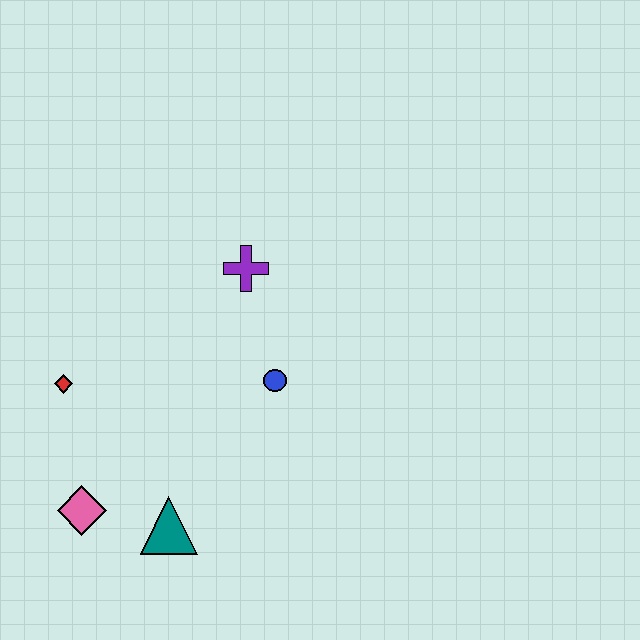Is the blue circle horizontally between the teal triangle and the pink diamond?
No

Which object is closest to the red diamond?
The pink diamond is closest to the red diamond.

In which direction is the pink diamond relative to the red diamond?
The pink diamond is below the red diamond.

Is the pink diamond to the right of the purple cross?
No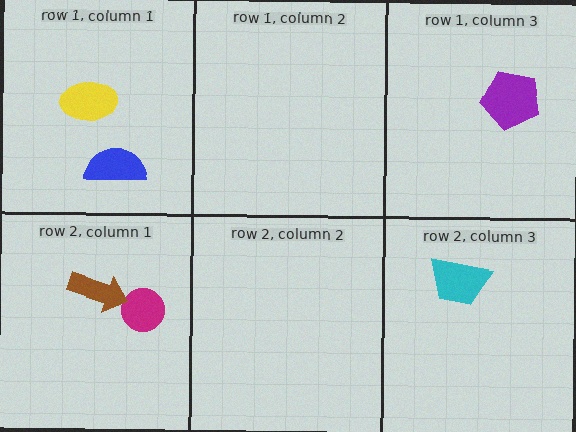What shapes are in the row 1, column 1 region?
The yellow ellipse, the blue semicircle.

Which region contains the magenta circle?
The row 2, column 1 region.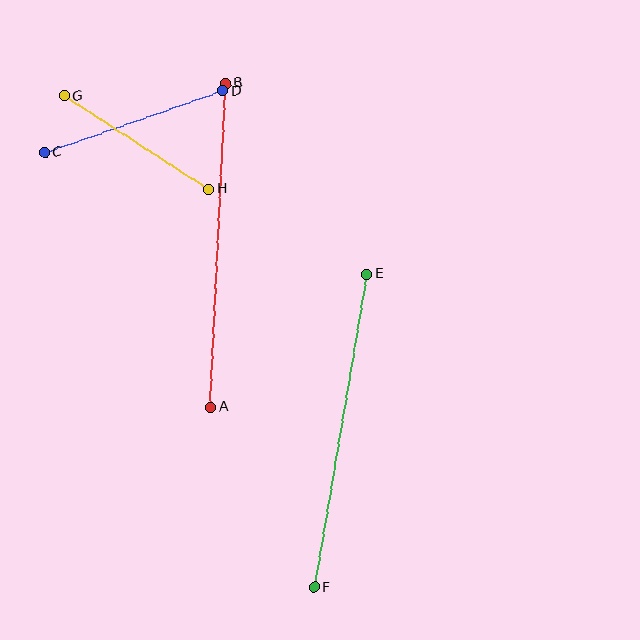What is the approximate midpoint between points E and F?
The midpoint is at approximately (341, 431) pixels.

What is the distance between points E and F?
The distance is approximately 318 pixels.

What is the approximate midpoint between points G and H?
The midpoint is at approximately (136, 143) pixels.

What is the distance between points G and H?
The distance is approximately 172 pixels.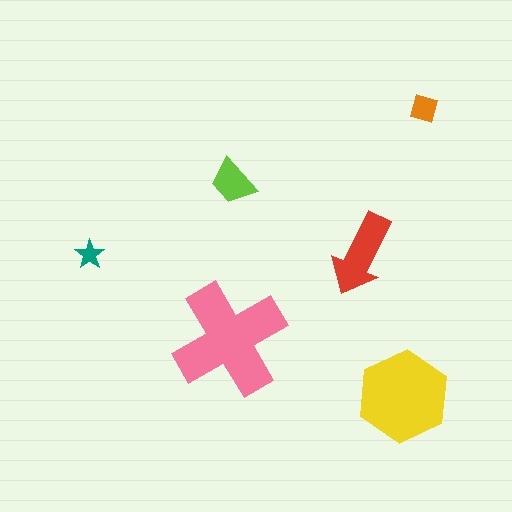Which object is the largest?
The pink cross.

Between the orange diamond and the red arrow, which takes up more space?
The red arrow.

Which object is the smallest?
The teal star.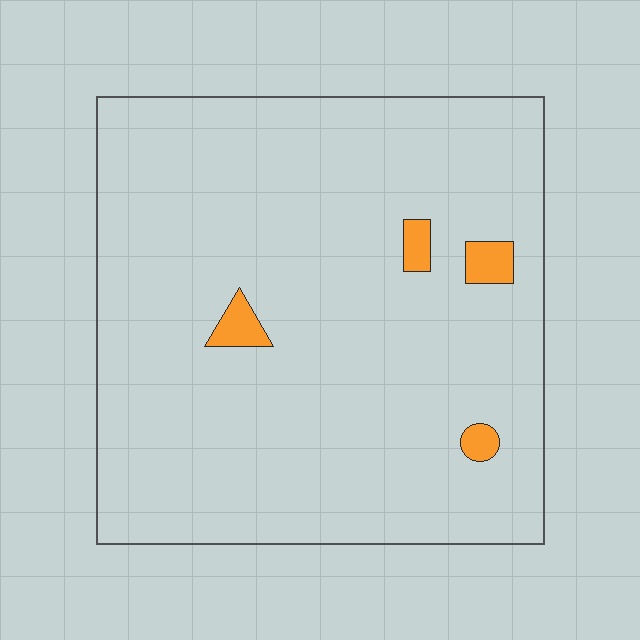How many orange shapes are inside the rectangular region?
4.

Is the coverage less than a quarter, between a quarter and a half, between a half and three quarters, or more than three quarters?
Less than a quarter.